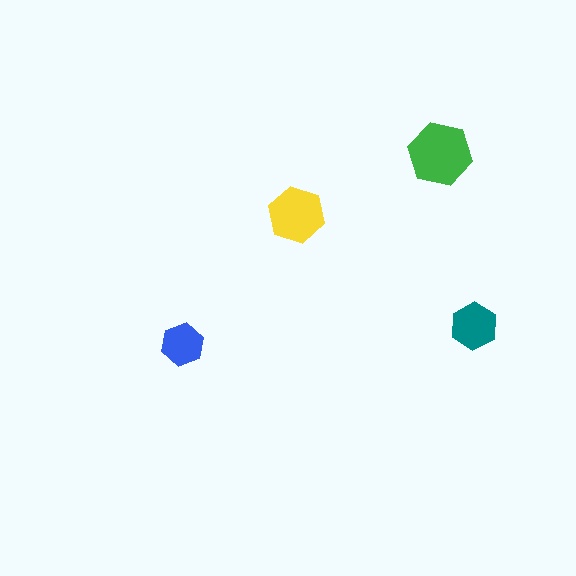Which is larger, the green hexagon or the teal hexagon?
The green one.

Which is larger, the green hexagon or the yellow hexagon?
The green one.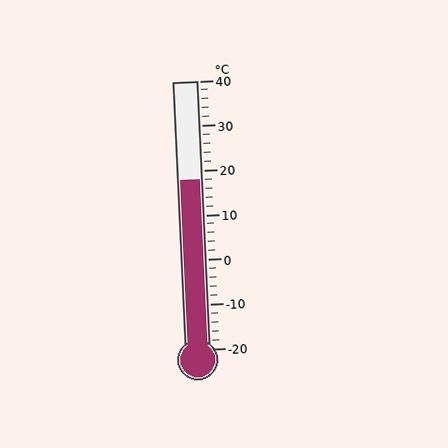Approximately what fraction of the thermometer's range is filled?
The thermometer is filled to approximately 65% of its range.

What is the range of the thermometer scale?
The thermometer scale ranges from -20°C to 40°C.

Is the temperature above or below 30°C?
The temperature is below 30°C.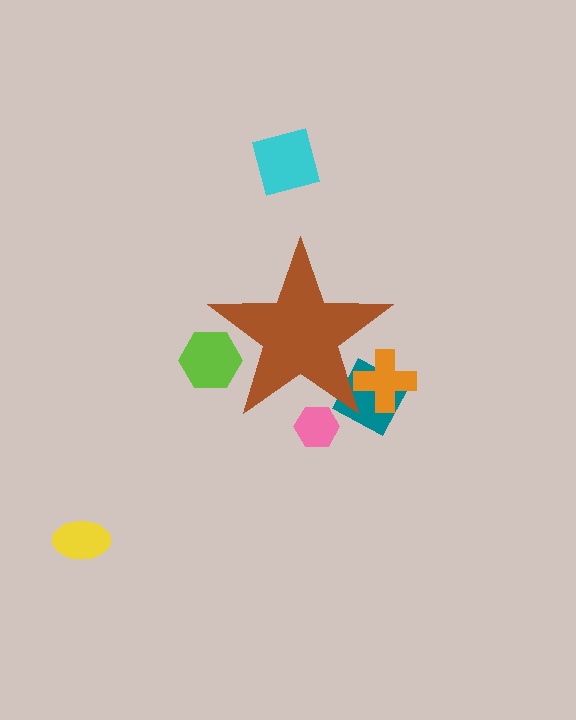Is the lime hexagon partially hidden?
Yes, the lime hexagon is partially hidden behind the brown star.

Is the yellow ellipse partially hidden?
No, the yellow ellipse is fully visible.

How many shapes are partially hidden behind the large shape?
4 shapes are partially hidden.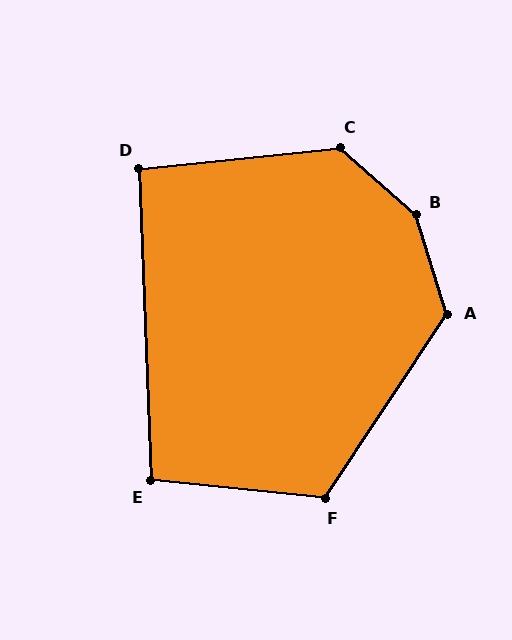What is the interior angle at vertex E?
Approximately 98 degrees (obtuse).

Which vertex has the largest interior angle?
B, at approximately 149 degrees.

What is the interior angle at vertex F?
Approximately 117 degrees (obtuse).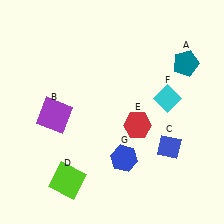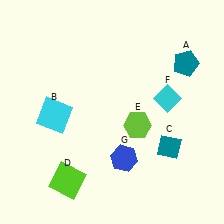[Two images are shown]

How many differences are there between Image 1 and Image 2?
There are 3 differences between the two images.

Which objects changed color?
B changed from purple to cyan. C changed from blue to teal. E changed from red to lime.